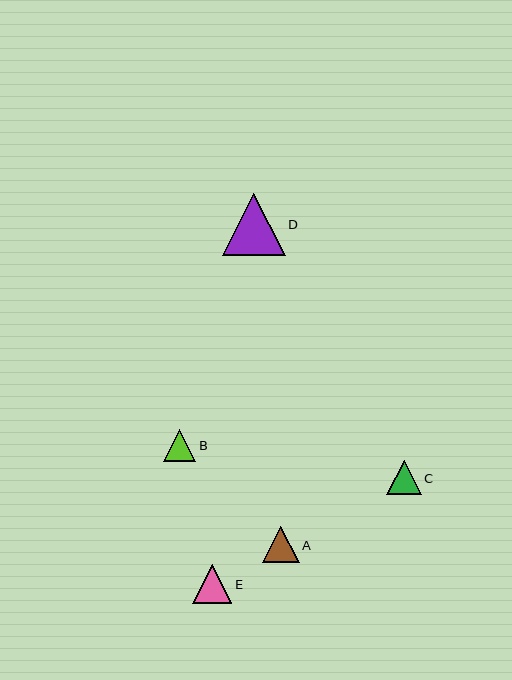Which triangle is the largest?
Triangle D is the largest with a size of approximately 63 pixels.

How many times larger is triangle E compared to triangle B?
Triangle E is approximately 1.2 times the size of triangle B.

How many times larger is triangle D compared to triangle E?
Triangle D is approximately 1.6 times the size of triangle E.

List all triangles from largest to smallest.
From largest to smallest: D, E, A, C, B.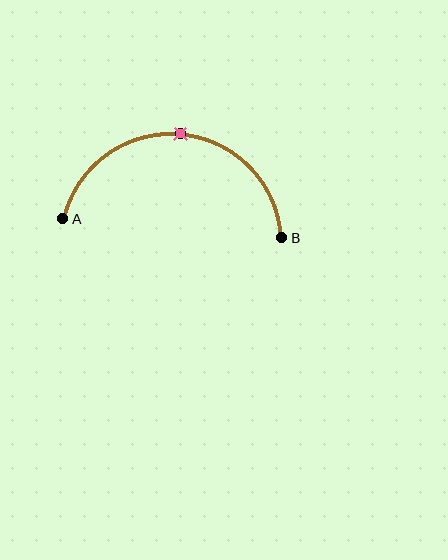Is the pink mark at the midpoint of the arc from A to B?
Yes. The pink mark lies on the arc at equal arc-length from both A and B — it is the arc midpoint.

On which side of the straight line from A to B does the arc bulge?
The arc bulges above the straight line connecting A and B.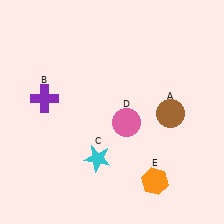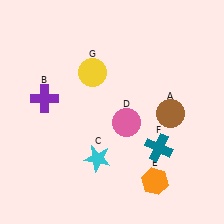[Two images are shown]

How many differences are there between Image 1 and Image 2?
There are 2 differences between the two images.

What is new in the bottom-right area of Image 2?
A teal cross (F) was added in the bottom-right area of Image 2.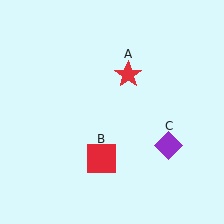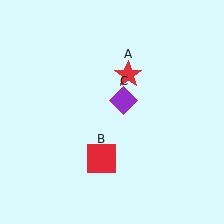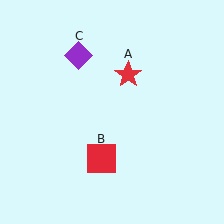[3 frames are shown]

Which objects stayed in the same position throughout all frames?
Red star (object A) and red square (object B) remained stationary.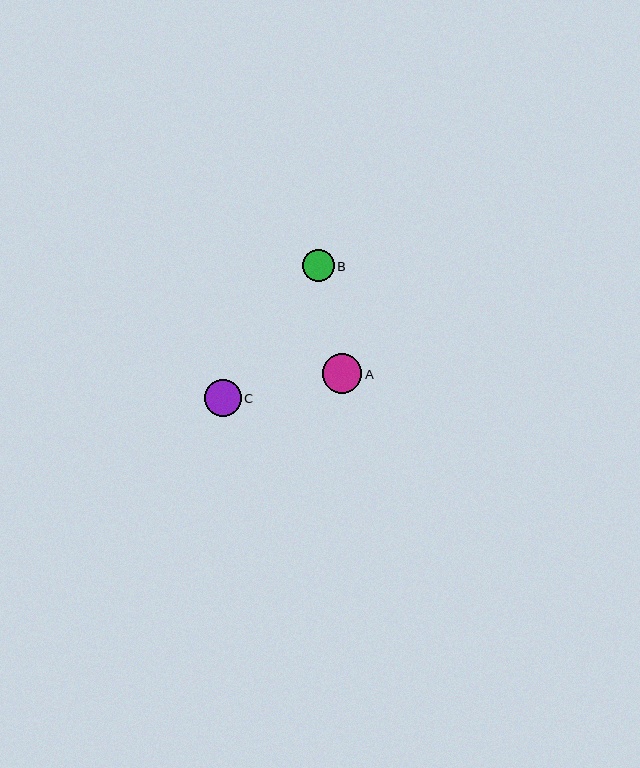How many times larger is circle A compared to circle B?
Circle A is approximately 1.2 times the size of circle B.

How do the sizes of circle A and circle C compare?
Circle A and circle C are approximately the same size.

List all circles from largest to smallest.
From largest to smallest: A, C, B.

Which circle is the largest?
Circle A is the largest with a size of approximately 39 pixels.